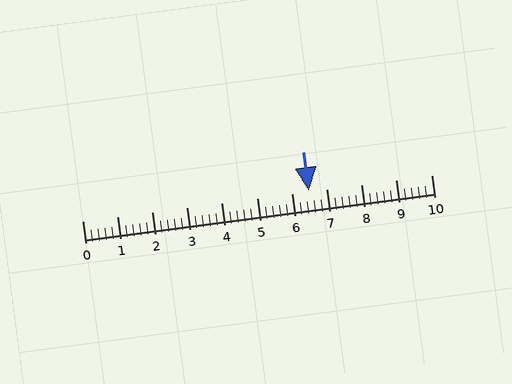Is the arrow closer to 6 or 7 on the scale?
The arrow is closer to 7.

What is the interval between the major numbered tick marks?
The major tick marks are spaced 1 units apart.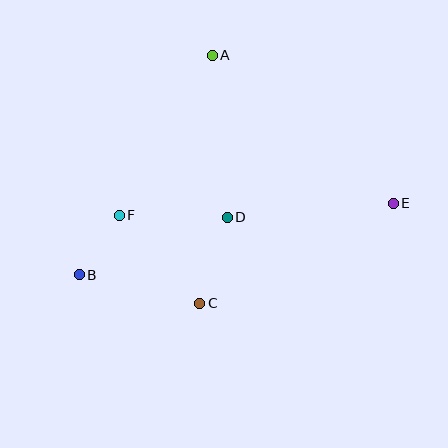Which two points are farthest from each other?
Points B and E are farthest from each other.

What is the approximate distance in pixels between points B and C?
The distance between B and C is approximately 124 pixels.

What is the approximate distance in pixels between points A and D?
The distance between A and D is approximately 163 pixels.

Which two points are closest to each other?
Points B and F are closest to each other.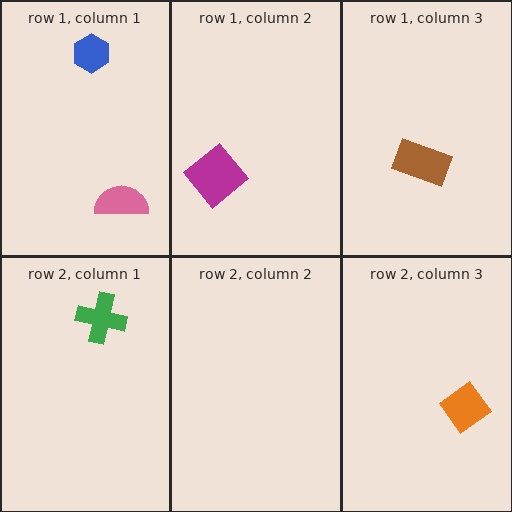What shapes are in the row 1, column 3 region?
The brown rectangle.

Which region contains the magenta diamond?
The row 1, column 2 region.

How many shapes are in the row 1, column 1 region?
2.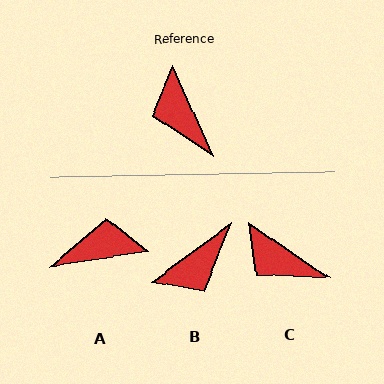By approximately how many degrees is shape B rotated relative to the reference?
Approximately 102 degrees counter-clockwise.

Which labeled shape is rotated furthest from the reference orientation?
A, about 106 degrees away.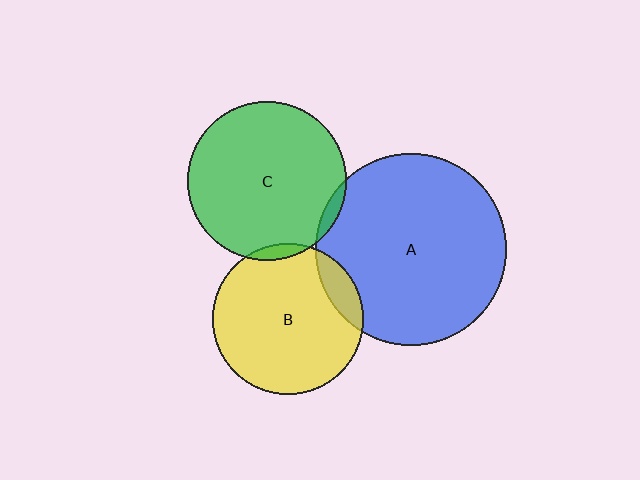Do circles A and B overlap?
Yes.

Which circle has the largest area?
Circle A (blue).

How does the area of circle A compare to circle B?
Approximately 1.6 times.